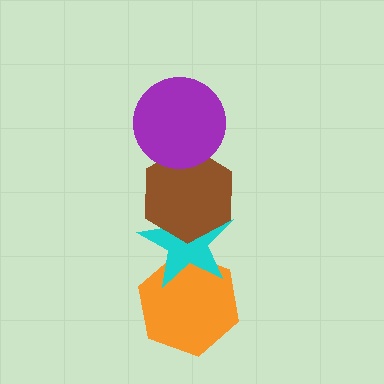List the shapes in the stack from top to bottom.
From top to bottom: the purple circle, the brown hexagon, the cyan star, the orange hexagon.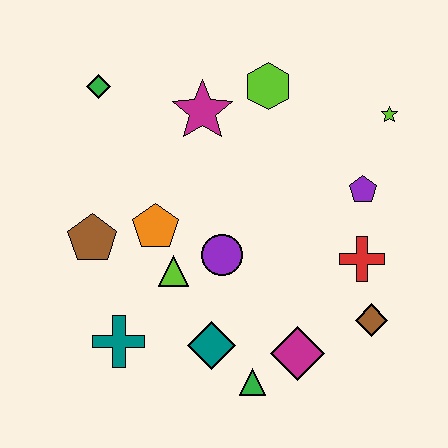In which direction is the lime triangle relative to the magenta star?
The lime triangle is below the magenta star.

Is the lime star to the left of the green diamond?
No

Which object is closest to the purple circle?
The lime triangle is closest to the purple circle.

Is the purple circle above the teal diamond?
Yes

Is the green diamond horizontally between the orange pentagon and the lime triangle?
No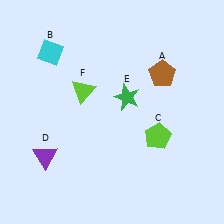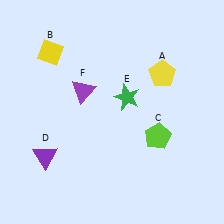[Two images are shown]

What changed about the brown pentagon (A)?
In Image 1, A is brown. In Image 2, it changed to yellow.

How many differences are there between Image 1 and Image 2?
There are 3 differences between the two images.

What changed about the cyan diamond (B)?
In Image 1, B is cyan. In Image 2, it changed to yellow.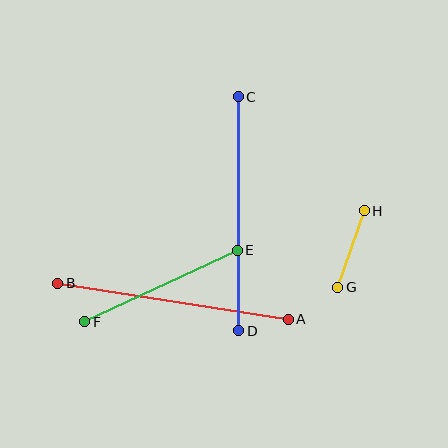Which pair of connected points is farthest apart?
Points C and D are farthest apart.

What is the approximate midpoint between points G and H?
The midpoint is at approximately (351, 249) pixels.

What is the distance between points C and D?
The distance is approximately 234 pixels.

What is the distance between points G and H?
The distance is approximately 81 pixels.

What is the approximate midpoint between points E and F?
The midpoint is at approximately (161, 286) pixels.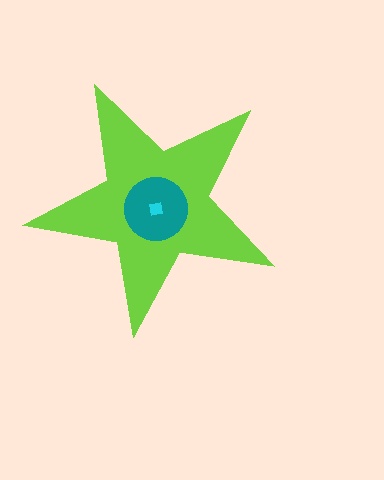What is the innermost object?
The cyan square.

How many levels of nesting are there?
3.